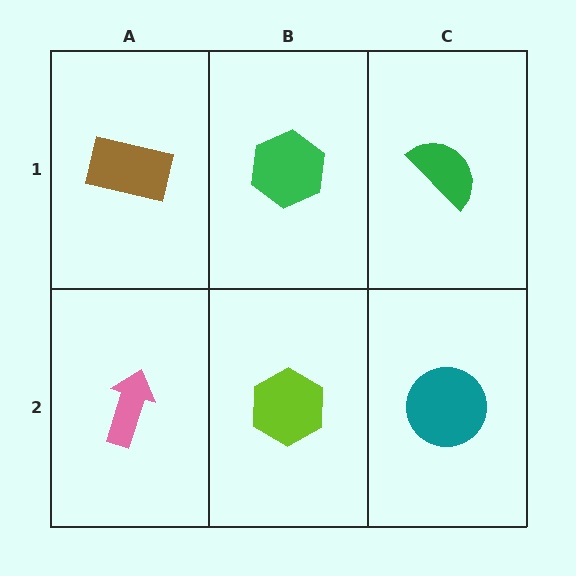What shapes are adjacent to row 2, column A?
A brown rectangle (row 1, column A), a lime hexagon (row 2, column B).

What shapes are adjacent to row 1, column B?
A lime hexagon (row 2, column B), a brown rectangle (row 1, column A), a green semicircle (row 1, column C).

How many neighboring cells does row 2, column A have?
2.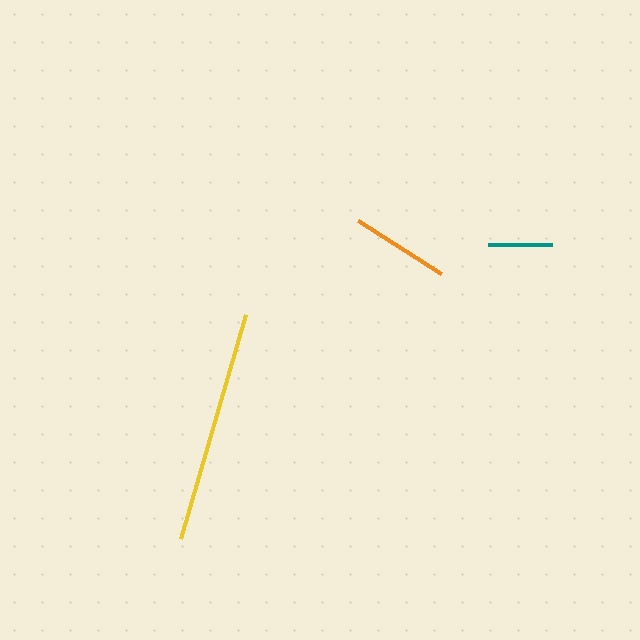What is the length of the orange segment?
The orange segment is approximately 98 pixels long.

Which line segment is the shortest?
The teal line is the shortest at approximately 64 pixels.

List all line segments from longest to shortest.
From longest to shortest: yellow, orange, teal.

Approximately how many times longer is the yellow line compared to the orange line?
The yellow line is approximately 2.4 times the length of the orange line.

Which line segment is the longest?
The yellow line is the longest at approximately 233 pixels.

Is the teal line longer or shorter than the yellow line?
The yellow line is longer than the teal line.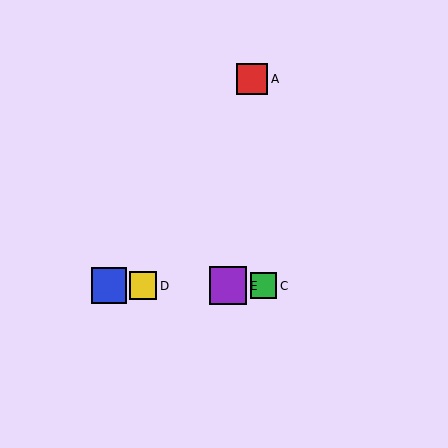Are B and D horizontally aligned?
Yes, both are at y≈286.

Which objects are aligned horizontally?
Objects B, C, D, E are aligned horizontally.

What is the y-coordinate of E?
Object E is at y≈286.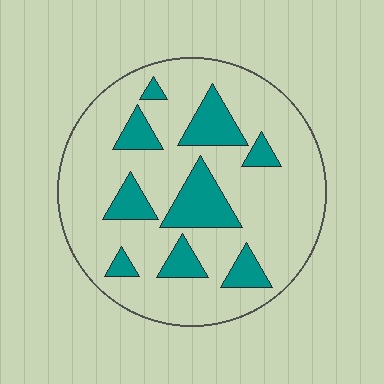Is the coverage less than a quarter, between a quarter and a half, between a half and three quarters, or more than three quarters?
Less than a quarter.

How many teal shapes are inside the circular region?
9.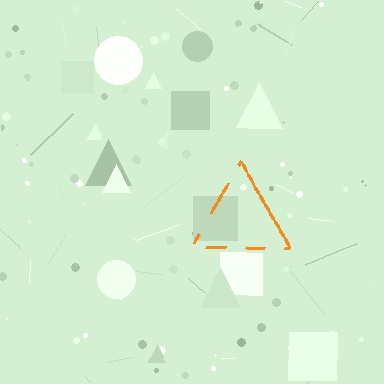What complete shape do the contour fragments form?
The contour fragments form a triangle.